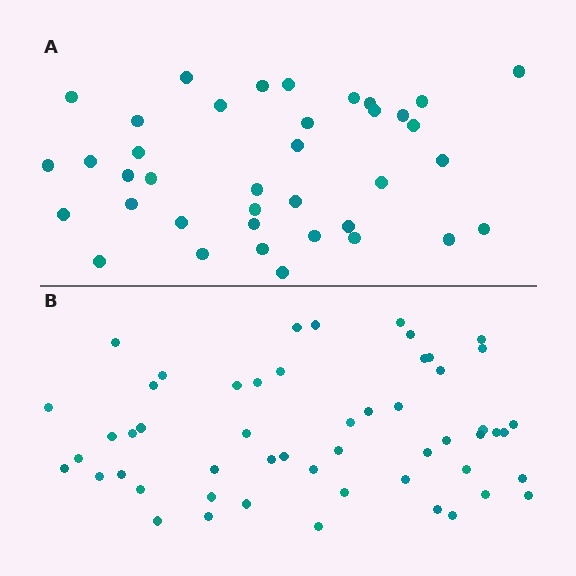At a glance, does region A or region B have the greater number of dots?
Region B (the bottom region) has more dots.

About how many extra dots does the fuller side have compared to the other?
Region B has approximately 15 more dots than region A.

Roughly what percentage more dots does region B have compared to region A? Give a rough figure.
About 40% more.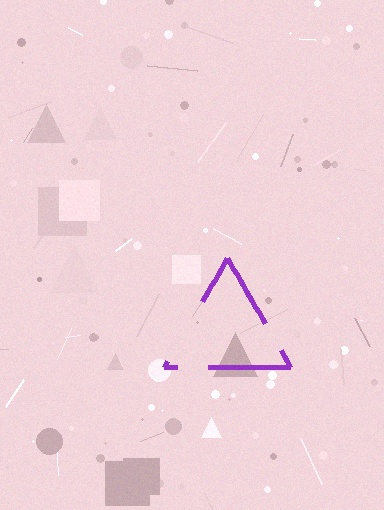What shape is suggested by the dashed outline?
The dashed outline suggests a triangle.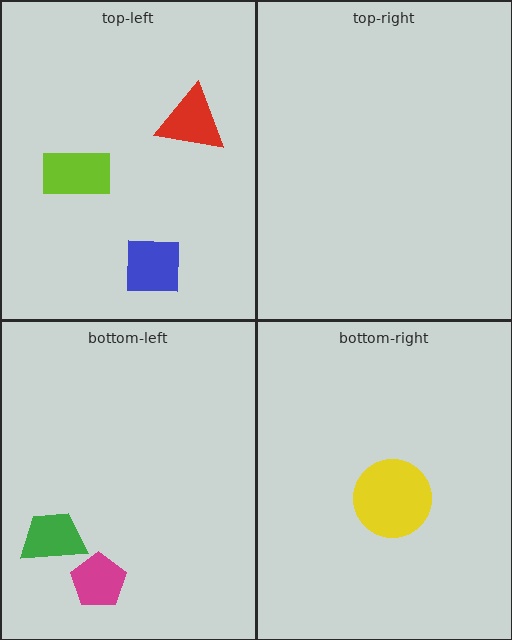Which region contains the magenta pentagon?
The bottom-left region.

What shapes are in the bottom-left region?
The magenta pentagon, the green trapezoid.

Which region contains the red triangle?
The top-left region.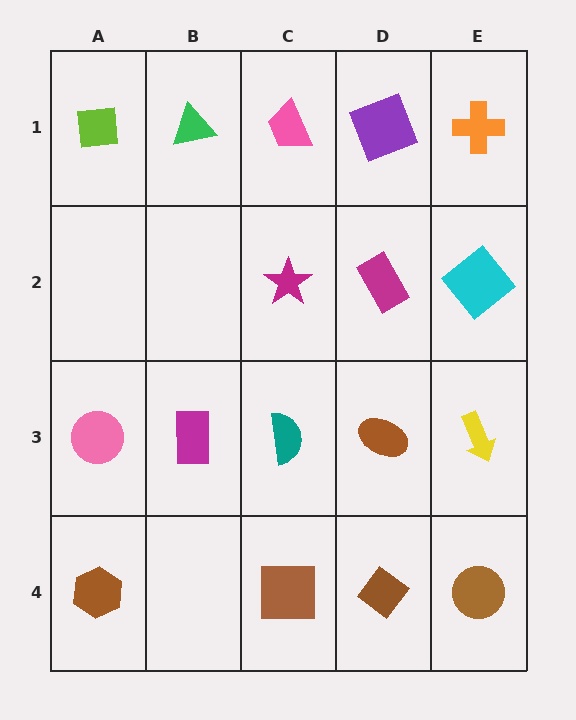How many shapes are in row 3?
5 shapes.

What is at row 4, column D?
A brown diamond.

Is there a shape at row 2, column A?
No, that cell is empty.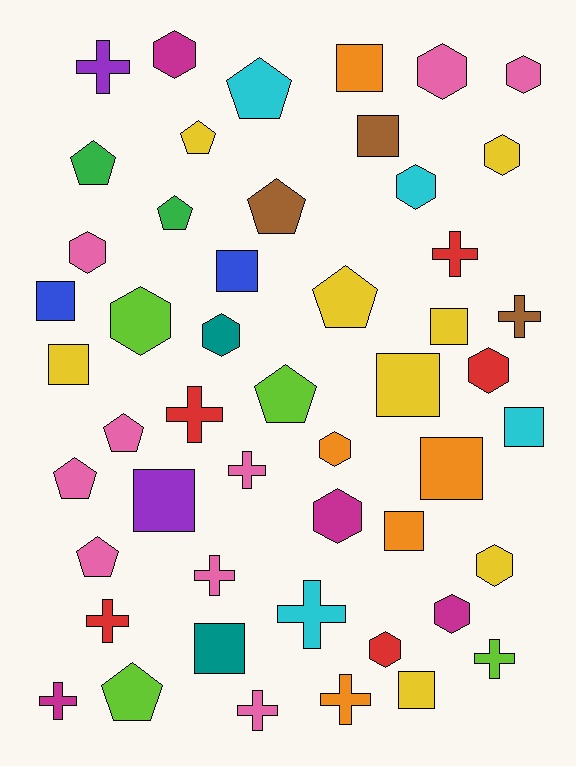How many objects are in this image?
There are 50 objects.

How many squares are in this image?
There are 13 squares.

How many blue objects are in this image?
There are 2 blue objects.